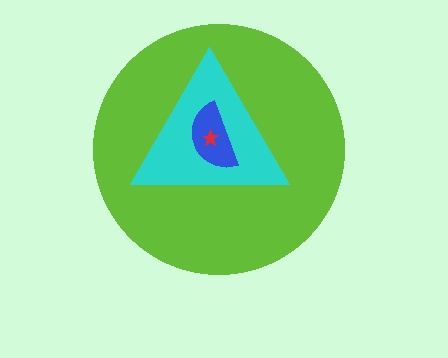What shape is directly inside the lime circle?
The cyan triangle.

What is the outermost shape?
The lime circle.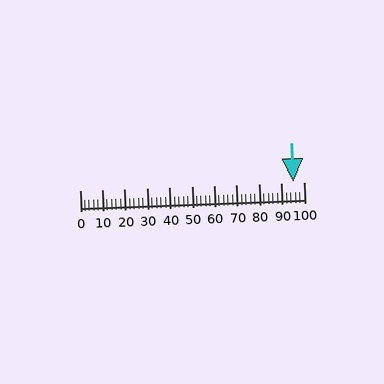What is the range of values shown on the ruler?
The ruler shows values from 0 to 100.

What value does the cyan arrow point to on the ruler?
The cyan arrow points to approximately 95.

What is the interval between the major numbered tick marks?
The major tick marks are spaced 10 units apart.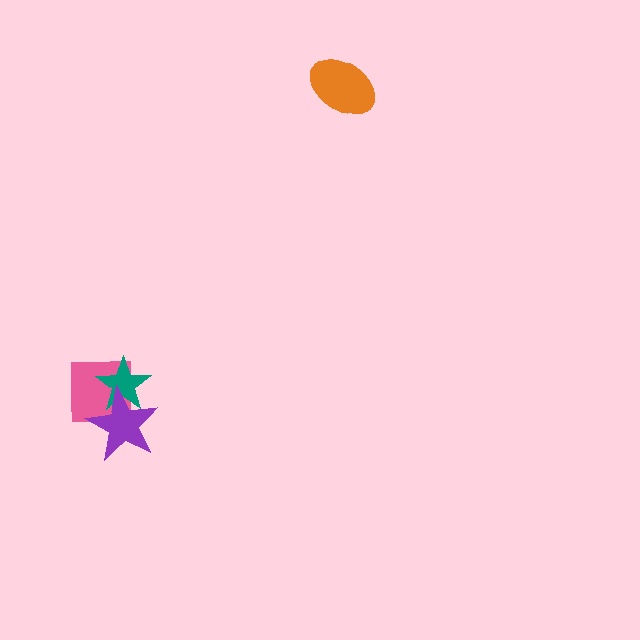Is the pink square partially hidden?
Yes, it is partially covered by another shape.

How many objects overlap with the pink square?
2 objects overlap with the pink square.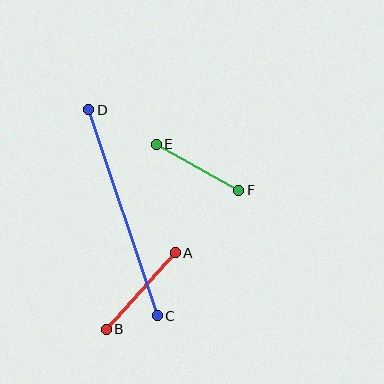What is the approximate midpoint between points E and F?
The midpoint is at approximately (197, 167) pixels.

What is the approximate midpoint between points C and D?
The midpoint is at approximately (123, 213) pixels.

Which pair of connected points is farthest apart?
Points C and D are farthest apart.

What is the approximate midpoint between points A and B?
The midpoint is at approximately (141, 291) pixels.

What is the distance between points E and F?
The distance is approximately 94 pixels.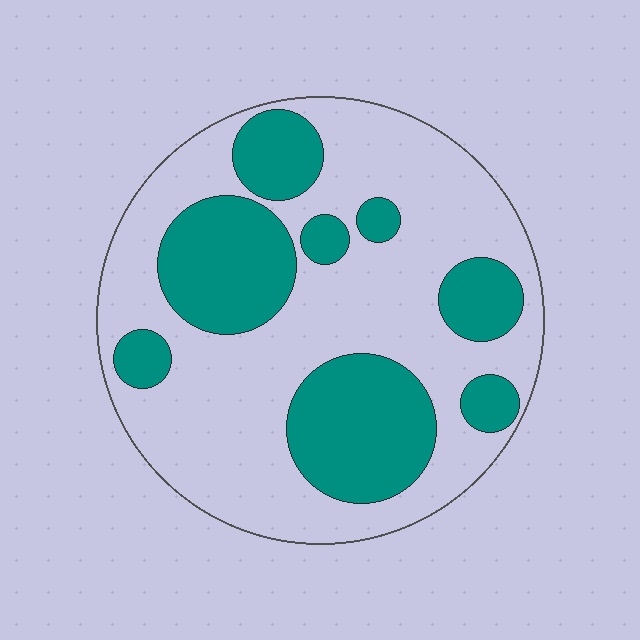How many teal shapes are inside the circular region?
8.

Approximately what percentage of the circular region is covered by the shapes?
Approximately 35%.